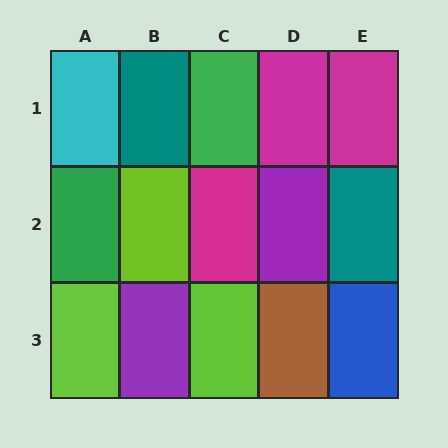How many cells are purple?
2 cells are purple.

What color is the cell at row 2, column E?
Teal.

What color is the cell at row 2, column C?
Magenta.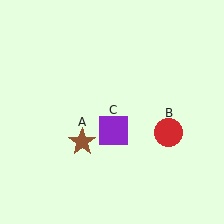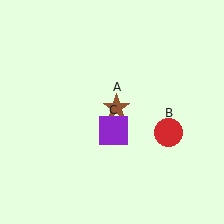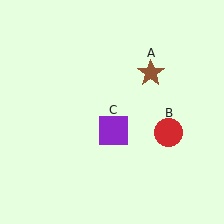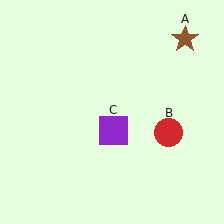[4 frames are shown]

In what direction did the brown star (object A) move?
The brown star (object A) moved up and to the right.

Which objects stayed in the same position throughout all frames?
Red circle (object B) and purple square (object C) remained stationary.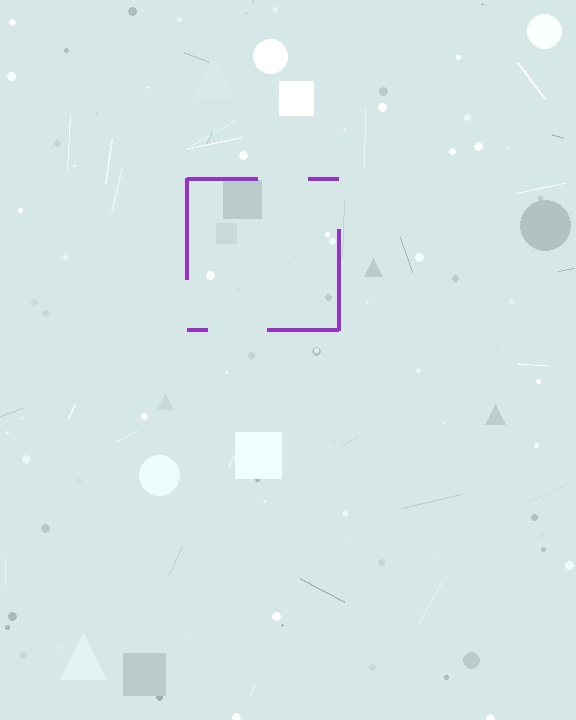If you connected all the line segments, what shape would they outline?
They would outline a square.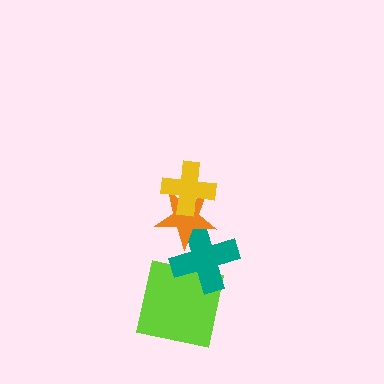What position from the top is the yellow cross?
The yellow cross is 1st from the top.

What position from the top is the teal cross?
The teal cross is 3rd from the top.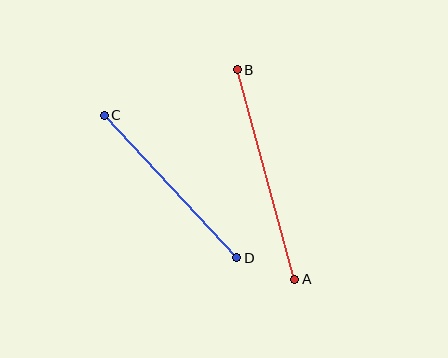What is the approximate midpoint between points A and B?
The midpoint is at approximately (266, 174) pixels.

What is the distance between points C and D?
The distance is approximately 194 pixels.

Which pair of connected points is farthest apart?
Points A and B are farthest apart.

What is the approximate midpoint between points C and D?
The midpoint is at approximately (171, 187) pixels.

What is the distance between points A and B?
The distance is approximately 217 pixels.